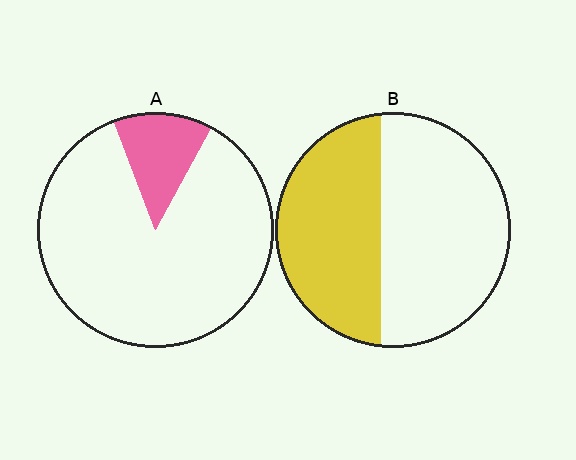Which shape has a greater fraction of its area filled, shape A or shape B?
Shape B.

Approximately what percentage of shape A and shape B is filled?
A is approximately 15% and B is approximately 45%.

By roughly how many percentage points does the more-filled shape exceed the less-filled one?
By roughly 30 percentage points (B over A).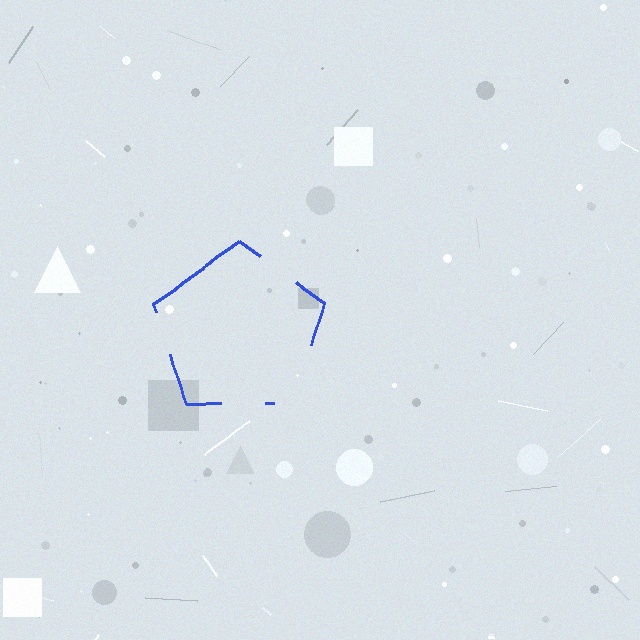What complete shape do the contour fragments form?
The contour fragments form a pentagon.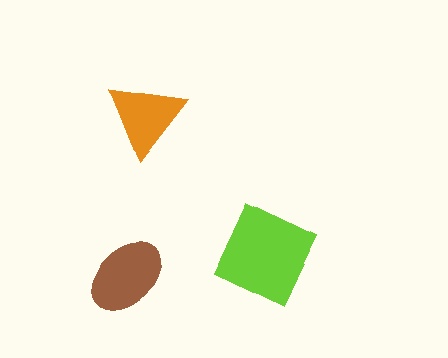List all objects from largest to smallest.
The lime square, the brown ellipse, the orange triangle.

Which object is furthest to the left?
The brown ellipse is leftmost.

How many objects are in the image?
There are 3 objects in the image.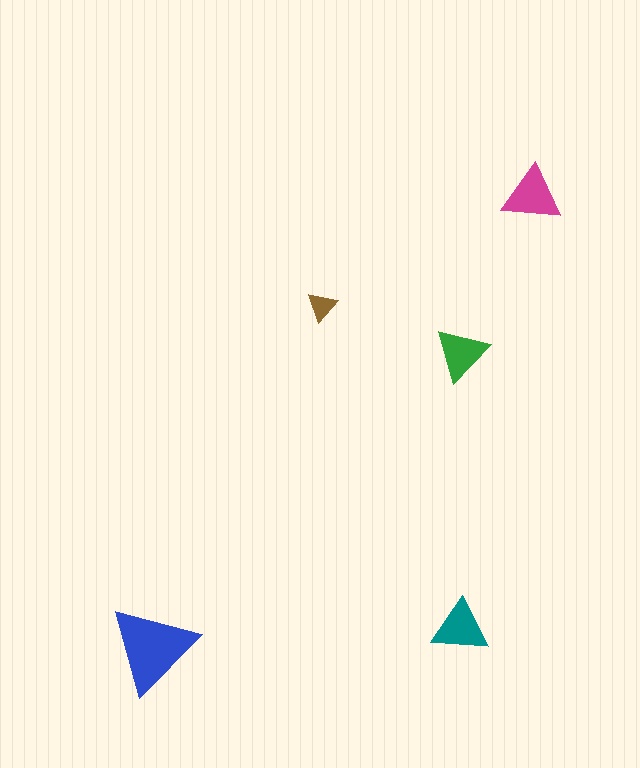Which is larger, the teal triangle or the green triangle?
The teal one.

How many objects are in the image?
There are 5 objects in the image.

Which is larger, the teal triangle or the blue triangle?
The blue one.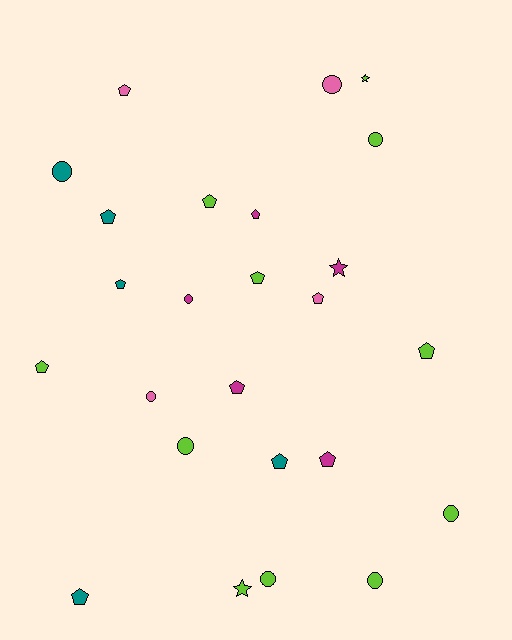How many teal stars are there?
There are no teal stars.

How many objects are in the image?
There are 25 objects.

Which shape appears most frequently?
Pentagon, with 13 objects.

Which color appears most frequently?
Lime, with 11 objects.